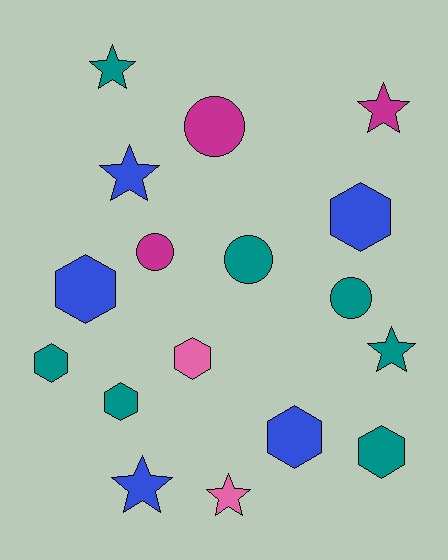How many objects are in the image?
There are 17 objects.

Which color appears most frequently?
Teal, with 7 objects.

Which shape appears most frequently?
Hexagon, with 7 objects.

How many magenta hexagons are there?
There are no magenta hexagons.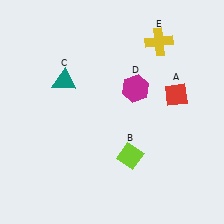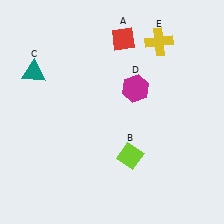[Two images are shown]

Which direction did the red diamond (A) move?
The red diamond (A) moved up.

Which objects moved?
The objects that moved are: the red diamond (A), the teal triangle (C).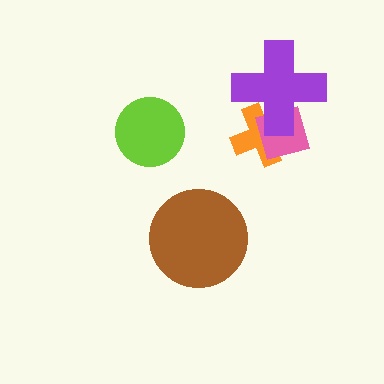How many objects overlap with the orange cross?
2 objects overlap with the orange cross.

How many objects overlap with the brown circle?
0 objects overlap with the brown circle.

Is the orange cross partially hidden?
Yes, it is partially covered by another shape.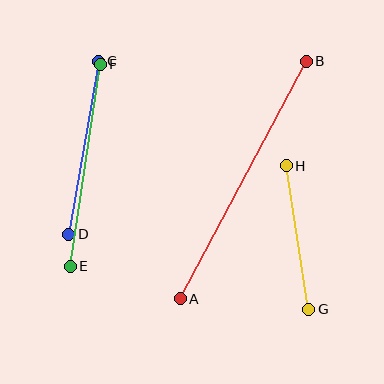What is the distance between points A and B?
The distance is approximately 269 pixels.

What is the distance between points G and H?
The distance is approximately 145 pixels.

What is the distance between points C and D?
The distance is approximately 176 pixels.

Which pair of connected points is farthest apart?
Points A and B are farthest apart.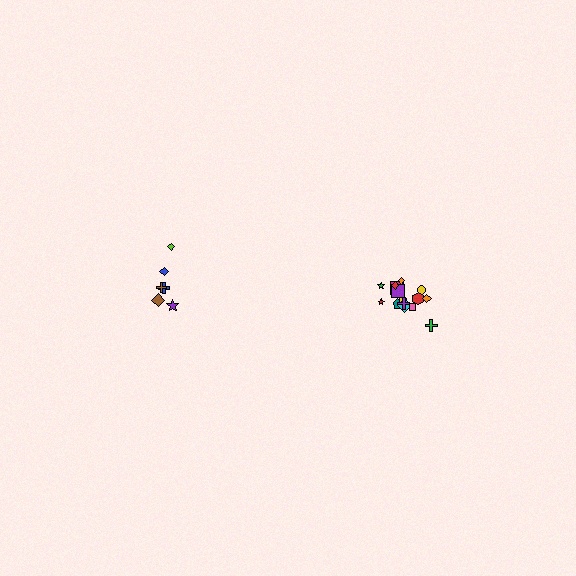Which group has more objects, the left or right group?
The right group.